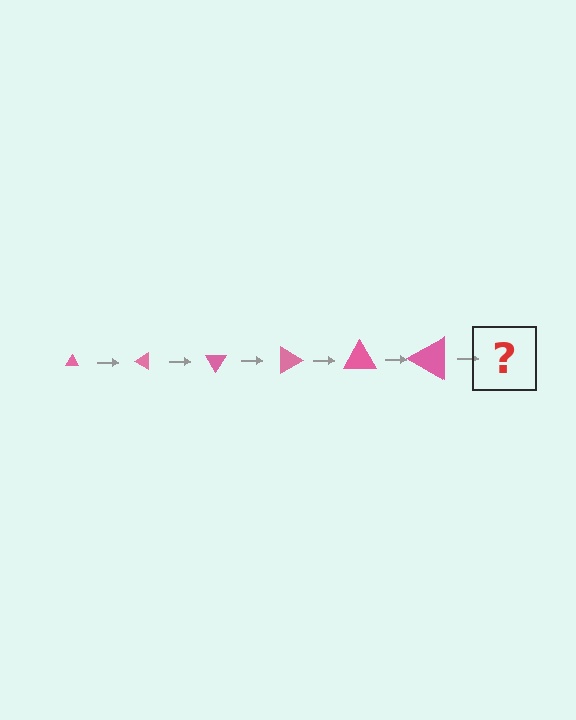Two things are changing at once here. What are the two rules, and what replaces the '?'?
The two rules are that the triangle grows larger each step and it rotates 30 degrees each step. The '?' should be a triangle, larger than the previous one and rotated 180 degrees from the start.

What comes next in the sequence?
The next element should be a triangle, larger than the previous one and rotated 180 degrees from the start.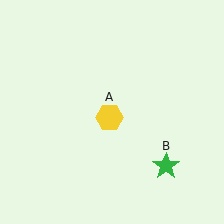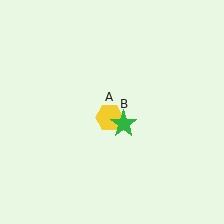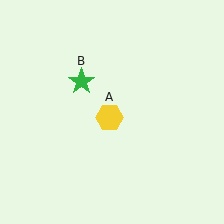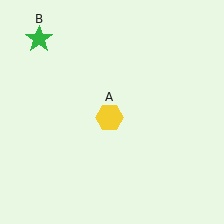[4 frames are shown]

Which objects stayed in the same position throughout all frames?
Yellow hexagon (object A) remained stationary.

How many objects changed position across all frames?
1 object changed position: green star (object B).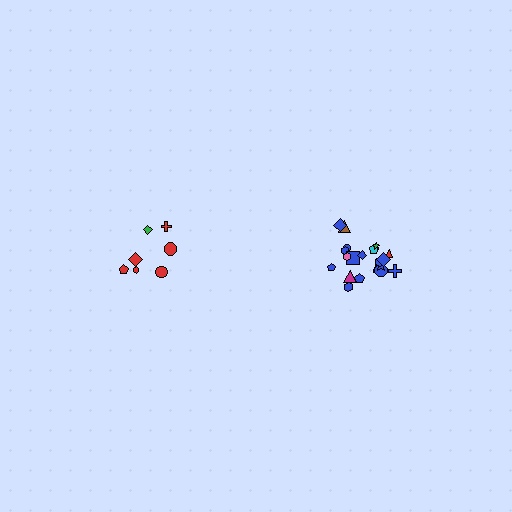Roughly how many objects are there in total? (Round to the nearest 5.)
Roughly 30 objects in total.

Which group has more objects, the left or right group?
The right group.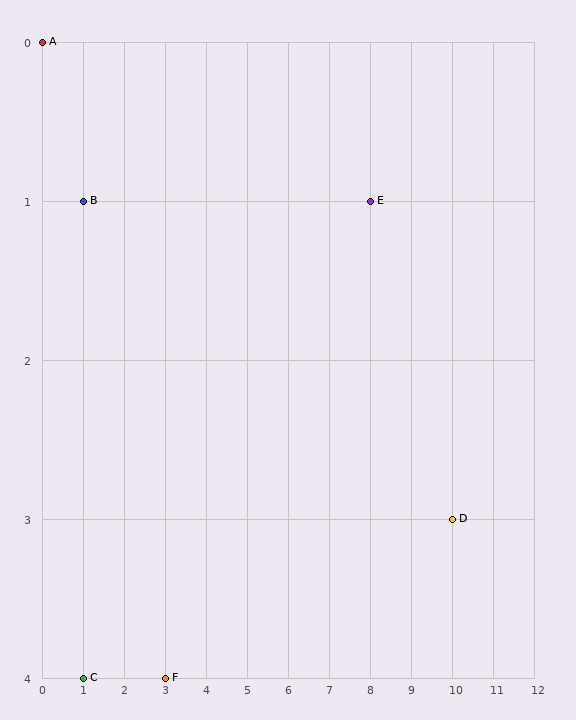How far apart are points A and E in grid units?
Points A and E are 8 columns and 1 row apart (about 8.1 grid units diagonally).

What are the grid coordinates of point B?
Point B is at grid coordinates (1, 1).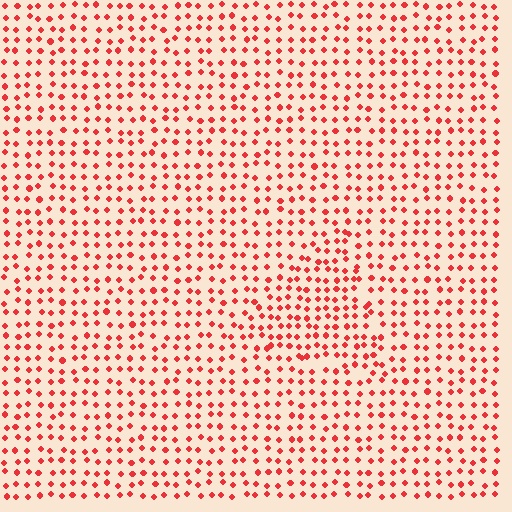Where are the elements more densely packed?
The elements are more densely packed inside the triangle boundary.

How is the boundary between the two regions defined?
The boundary is defined by a change in element density (approximately 1.4x ratio). All elements are the same color, size, and shape.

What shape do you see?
I see a triangle.